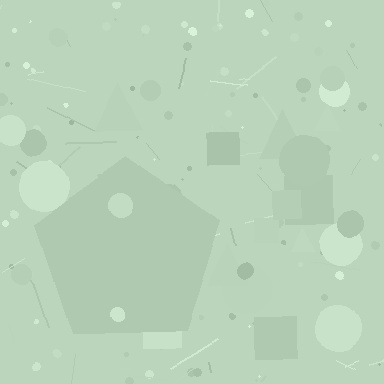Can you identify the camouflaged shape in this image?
The camouflaged shape is a pentagon.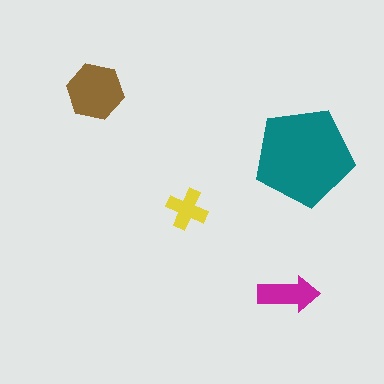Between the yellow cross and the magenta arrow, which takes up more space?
The magenta arrow.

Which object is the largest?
The teal pentagon.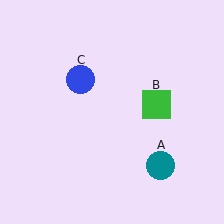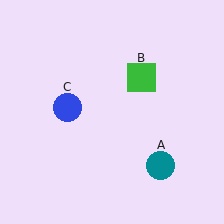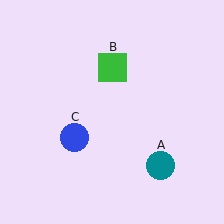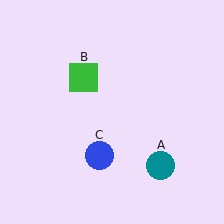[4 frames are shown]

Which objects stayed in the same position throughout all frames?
Teal circle (object A) remained stationary.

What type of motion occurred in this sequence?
The green square (object B), blue circle (object C) rotated counterclockwise around the center of the scene.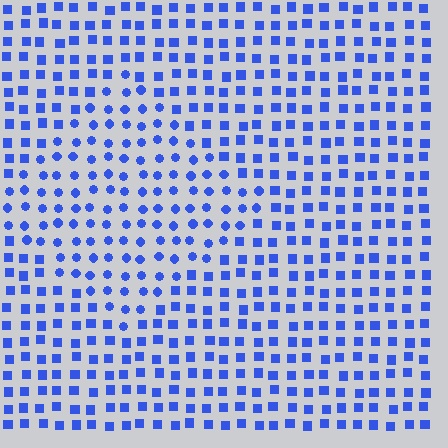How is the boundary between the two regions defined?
The boundary is defined by a change in element shape: circles inside vs. squares outside. All elements share the same color and spacing.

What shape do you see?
I see a diamond.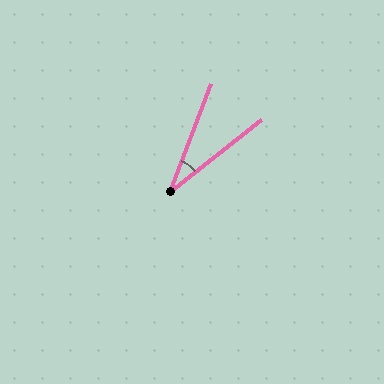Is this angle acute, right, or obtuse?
It is acute.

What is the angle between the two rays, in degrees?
Approximately 31 degrees.